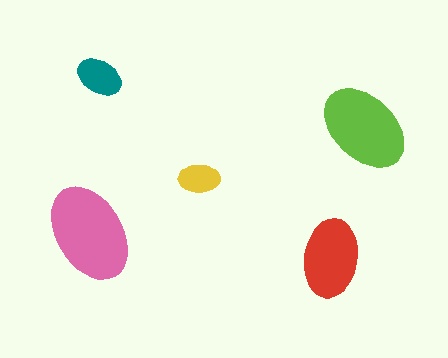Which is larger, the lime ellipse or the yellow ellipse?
The lime one.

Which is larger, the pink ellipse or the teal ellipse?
The pink one.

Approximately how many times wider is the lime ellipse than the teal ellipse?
About 2 times wider.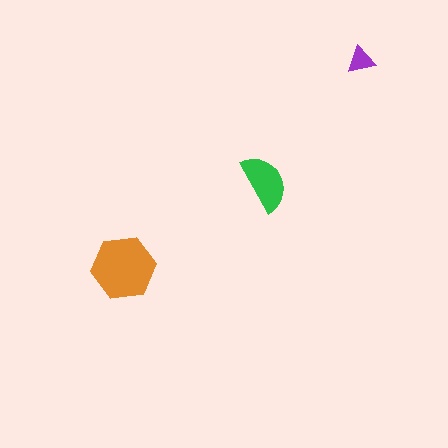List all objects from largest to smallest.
The orange hexagon, the green semicircle, the purple triangle.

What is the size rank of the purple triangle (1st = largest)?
3rd.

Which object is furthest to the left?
The orange hexagon is leftmost.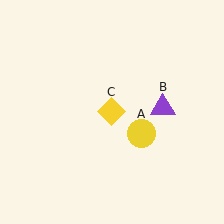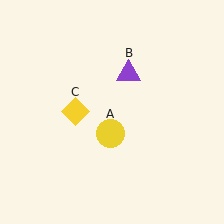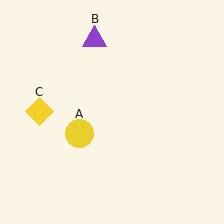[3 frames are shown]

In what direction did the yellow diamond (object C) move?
The yellow diamond (object C) moved left.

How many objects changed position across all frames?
3 objects changed position: yellow circle (object A), purple triangle (object B), yellow diamond (object C).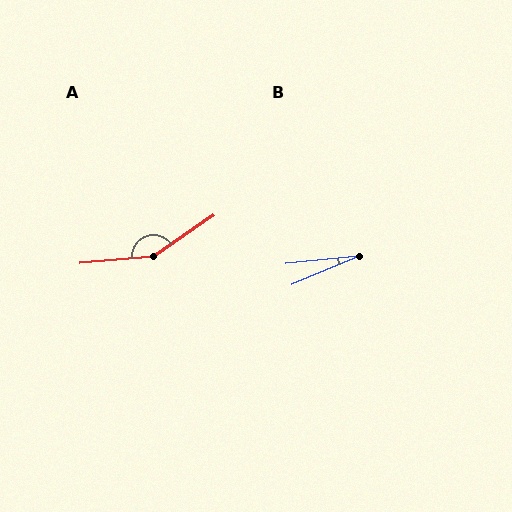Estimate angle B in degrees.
Approximately 17 degrees.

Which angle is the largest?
A, at approximately 151 degrees.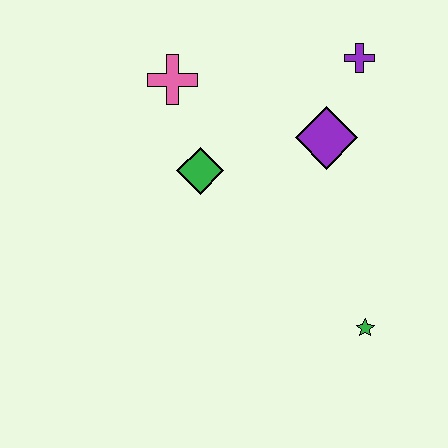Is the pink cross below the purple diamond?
No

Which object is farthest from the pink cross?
The green star is farthest from the pink cross.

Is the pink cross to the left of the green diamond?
Yes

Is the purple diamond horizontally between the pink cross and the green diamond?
No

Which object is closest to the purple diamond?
The purple cross is closest to the purple diamond.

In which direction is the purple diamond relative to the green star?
The purple diamond is above the green star.